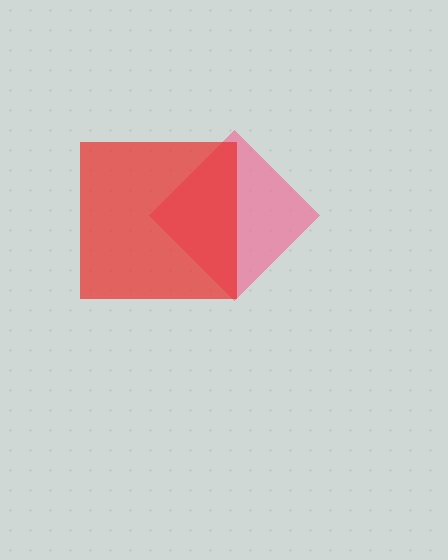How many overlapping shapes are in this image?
There are 2 overlapping shapes in the image.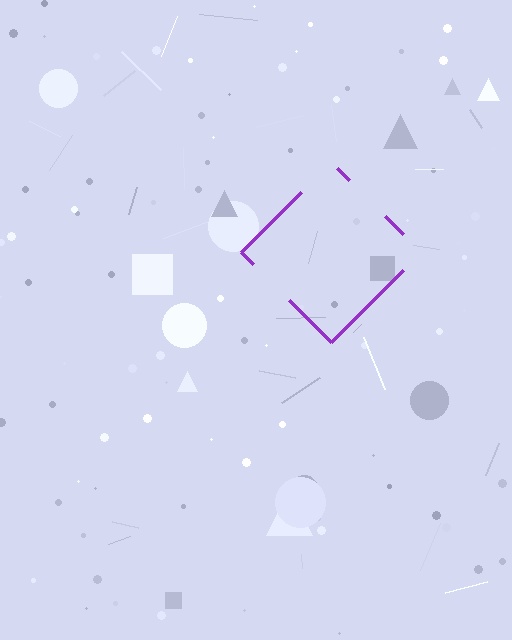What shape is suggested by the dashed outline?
The dashed outline suggests a diamond.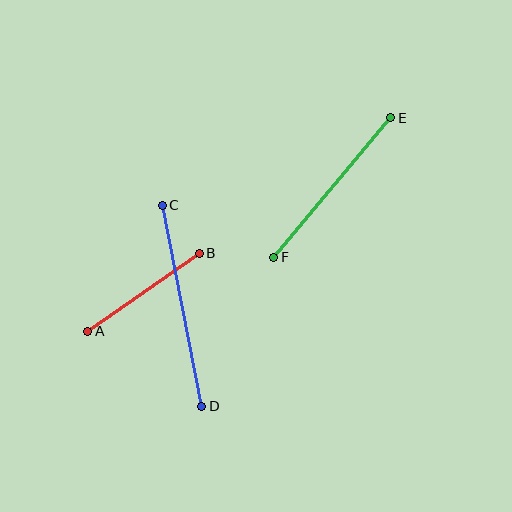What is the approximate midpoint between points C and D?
The midpoint is at approximately (182, 306) pixels.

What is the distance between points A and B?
The distance is approximately 136 pixels.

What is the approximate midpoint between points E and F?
The midpoint is at approximately (332, 188) pixels.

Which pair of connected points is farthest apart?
Points C and D are farthest apart.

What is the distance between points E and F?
The distance is approximately 182 pixels.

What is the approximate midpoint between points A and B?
The midpoint is at approximately (143, 292) pixels.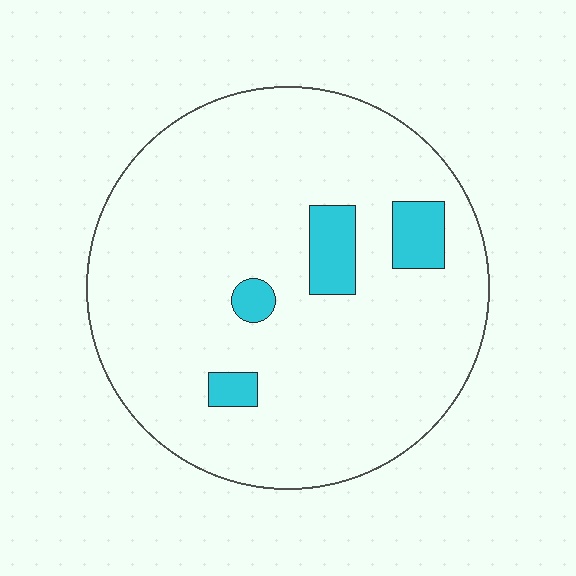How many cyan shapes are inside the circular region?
4.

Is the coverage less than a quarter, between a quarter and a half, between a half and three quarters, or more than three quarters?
Less than a quarter.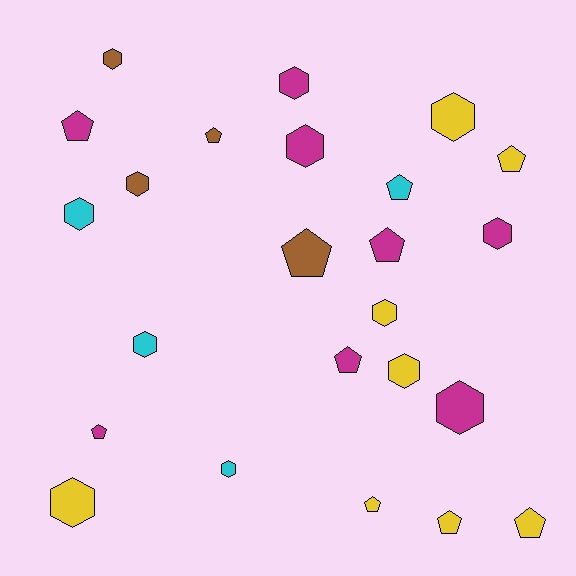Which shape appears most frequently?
Hexagon, with 13 objects.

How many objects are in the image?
There are 24 objects.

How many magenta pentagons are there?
There are 4 magenta pentagons.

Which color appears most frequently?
Yellow, with 8 objects.